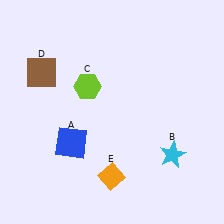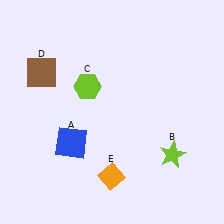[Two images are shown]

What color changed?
The star (B) changed from cyan in Image 1 to lime in Image 2.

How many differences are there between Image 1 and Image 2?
There is 1 difference between the two images.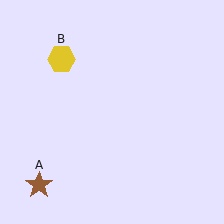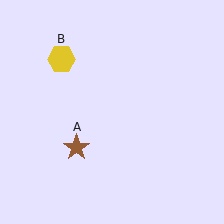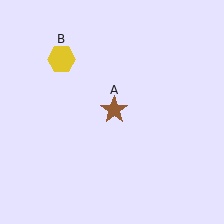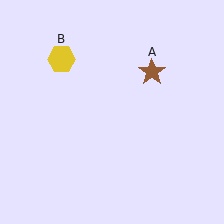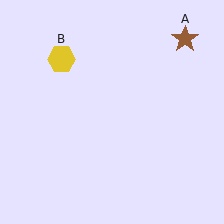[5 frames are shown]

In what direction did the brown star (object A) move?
The brown star (object A) moved up and to the right.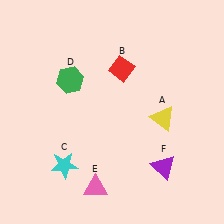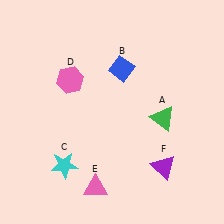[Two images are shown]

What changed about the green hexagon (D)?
In Image 1, D is green. In Image 2, it changed to pink.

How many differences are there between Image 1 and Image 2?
There are 3 differences between the two images.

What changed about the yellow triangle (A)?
In Image 1, A is yellow. In Image 2, it changed to green.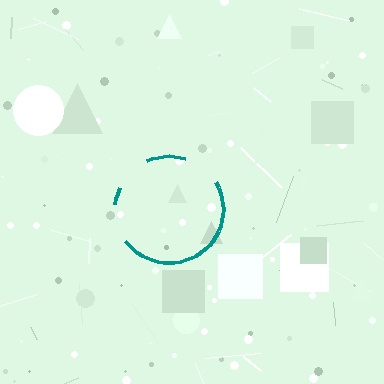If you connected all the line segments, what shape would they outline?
They would outline a circle.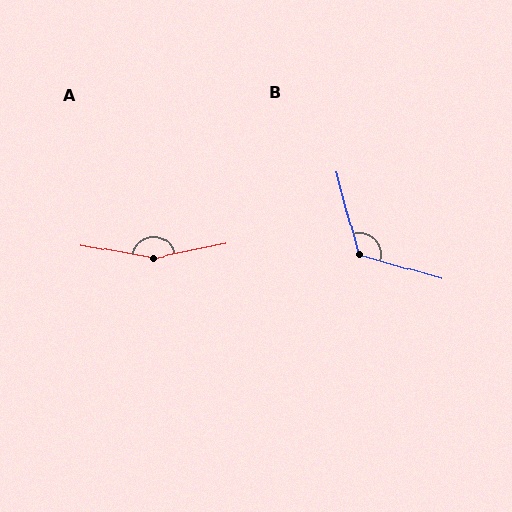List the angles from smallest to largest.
B (121°), A (158°).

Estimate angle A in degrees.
Approximately 158 degrees.